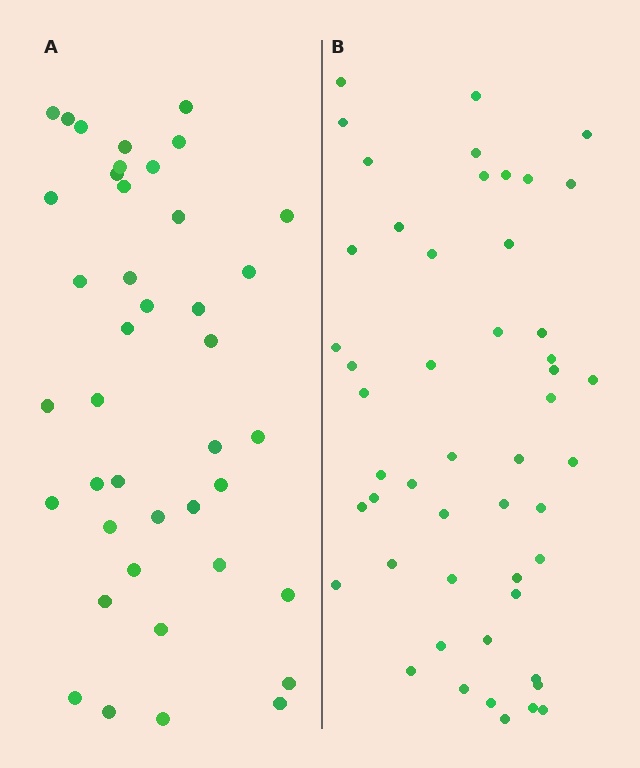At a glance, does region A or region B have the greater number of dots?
Region B (the right region) has more dots.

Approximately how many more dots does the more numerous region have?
Region B has roughly 8 or so more dots than region A.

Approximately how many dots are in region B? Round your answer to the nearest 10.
About 50 dots.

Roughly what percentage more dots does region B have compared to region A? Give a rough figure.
About 20% more.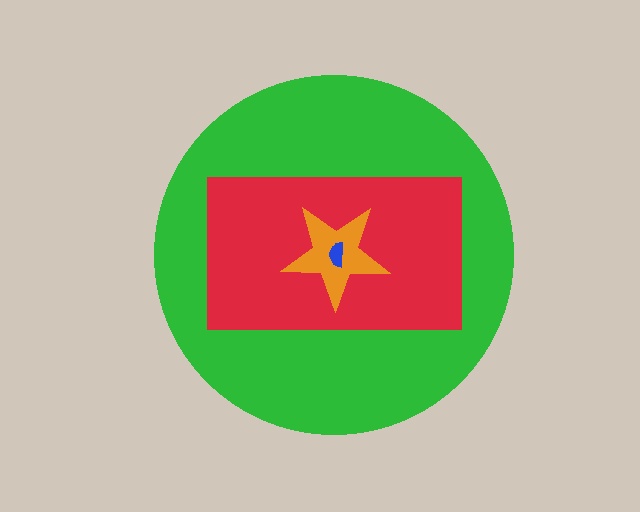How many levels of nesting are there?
4.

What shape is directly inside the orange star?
The blue semicircle.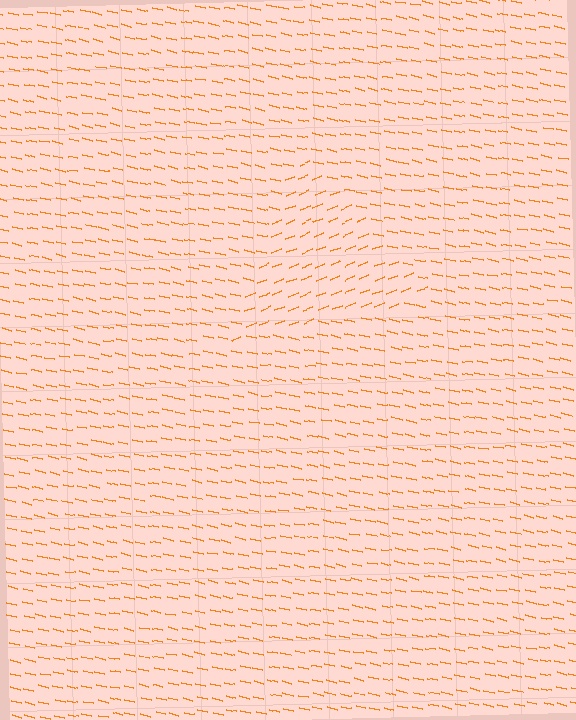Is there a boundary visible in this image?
Yes, there is a texture boundary formed by a change in line orientation.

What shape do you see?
I see a triangle.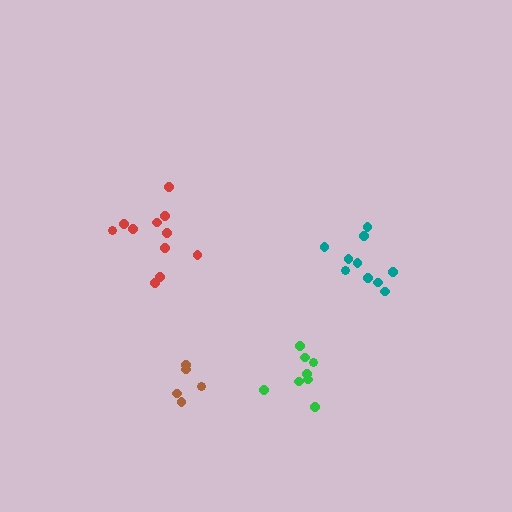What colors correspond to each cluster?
The clusters are colored: brown, red, green, teal.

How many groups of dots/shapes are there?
There are 4 groups.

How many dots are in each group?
Group 1: 5 dots, Group 2: 11 dots, Group 3: 8 dots, Group 4: 10 dots (34 total).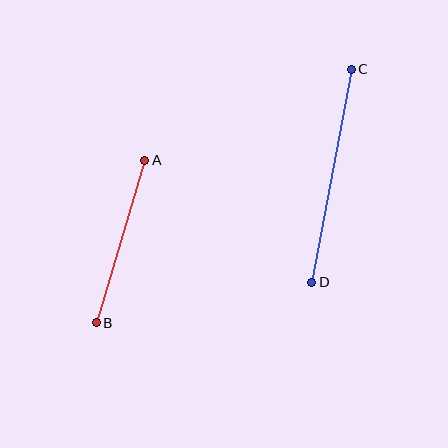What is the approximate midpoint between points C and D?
The midpoint is at approximately (331, 176) pixels.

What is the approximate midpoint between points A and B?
The midpoint is at approximately (121, 241) pixels.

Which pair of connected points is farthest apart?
Points C and D are farthest apart.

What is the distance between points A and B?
The distance is approximately 170 pixels.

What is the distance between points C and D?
The distance is approximately 217 pixels.